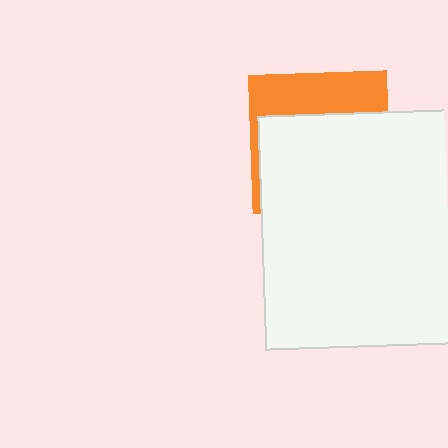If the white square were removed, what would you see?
You would see the complete orange square.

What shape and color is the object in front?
The object in front is a white square.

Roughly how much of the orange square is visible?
A small part of it is visible (roughly 34%).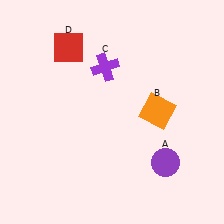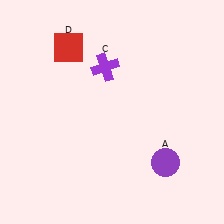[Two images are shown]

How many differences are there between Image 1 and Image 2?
There is 1 difference between the two images.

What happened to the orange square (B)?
The orange square (B) was removed in Image 2. It was in the top-right area of Image 1.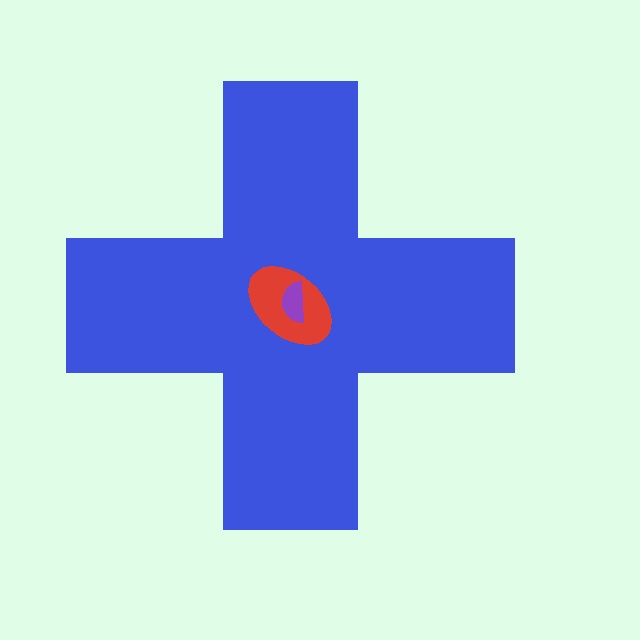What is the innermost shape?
The purple semicircle.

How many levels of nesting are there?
3.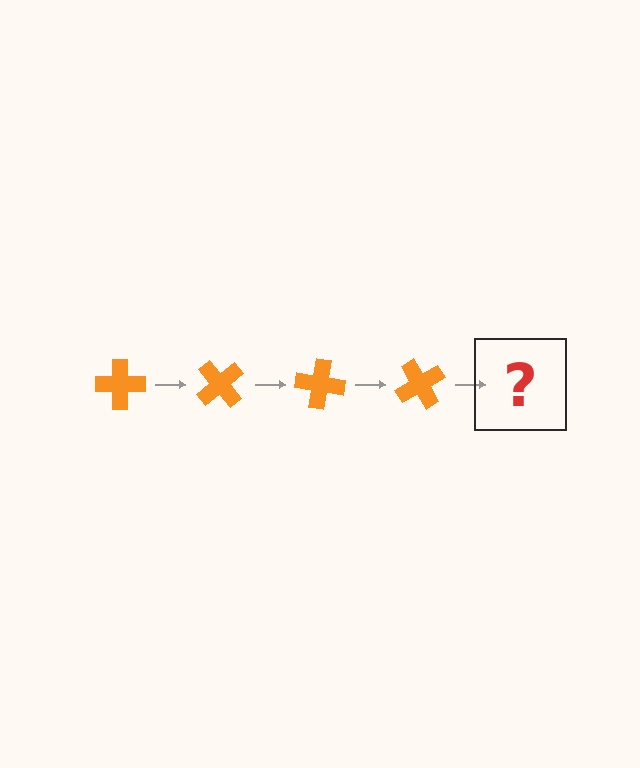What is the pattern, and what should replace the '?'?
The pattern is that the cross rotates 50 degrees each step. The '?' should be an orange cross rotated 200 degrees.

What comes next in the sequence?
The next element should be an orange cross rotated 200 degrees.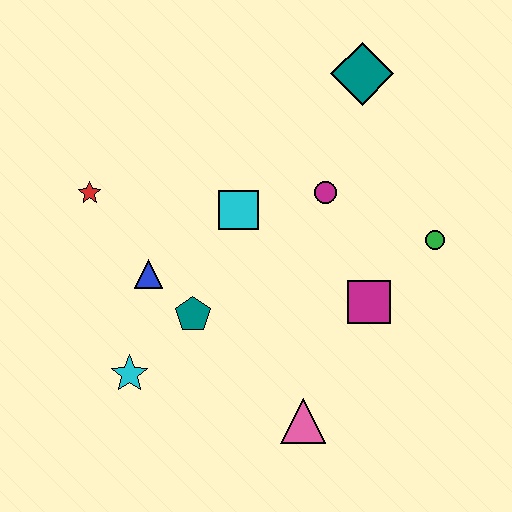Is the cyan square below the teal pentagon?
No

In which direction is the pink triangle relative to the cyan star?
The pink triangle is to the right of the cyan star.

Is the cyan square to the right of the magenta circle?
No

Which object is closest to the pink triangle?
The magenta square is closest to the pink triangle.